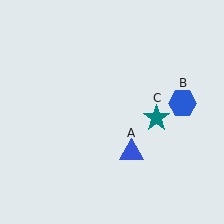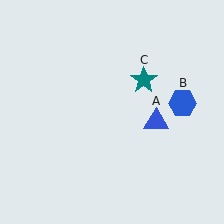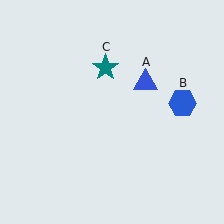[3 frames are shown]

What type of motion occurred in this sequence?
The blue triangle (object A), teal star (object C) rotated counterclockwise around the center of the scene.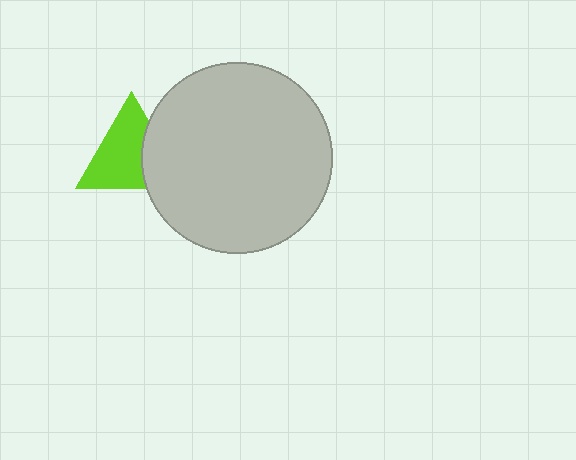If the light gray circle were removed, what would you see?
You would see the complete lime triangle.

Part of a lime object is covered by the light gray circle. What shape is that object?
It is a triangle.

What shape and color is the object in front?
The object in front is a light gray circle.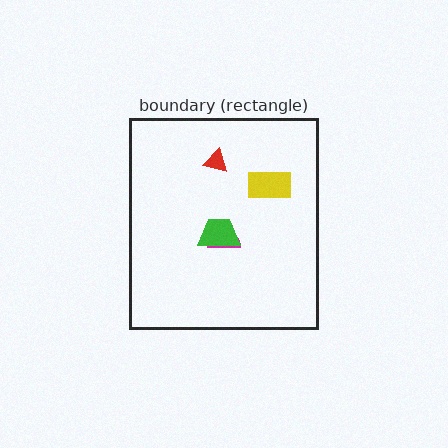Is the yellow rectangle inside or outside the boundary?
Inside.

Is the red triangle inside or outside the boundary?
Inside.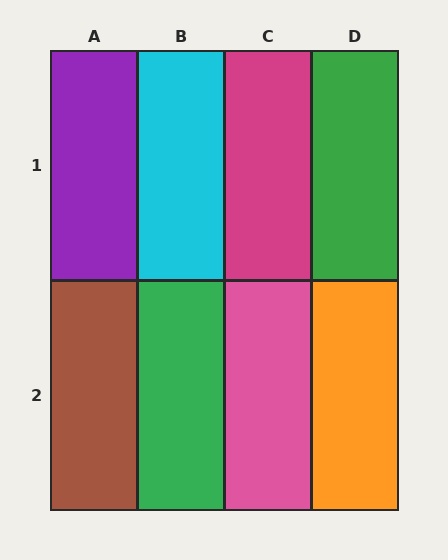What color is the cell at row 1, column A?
Purple.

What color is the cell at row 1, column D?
Green.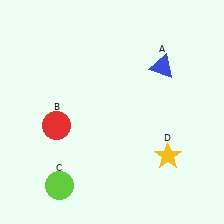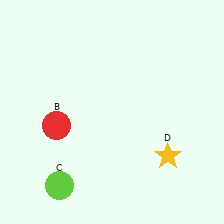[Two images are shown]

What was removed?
The blue triangle (A) was removed in Image 2.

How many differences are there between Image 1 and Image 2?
There is 1 difference between the two images.